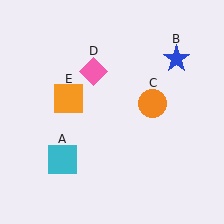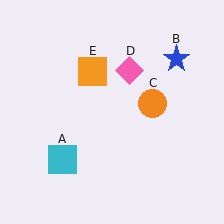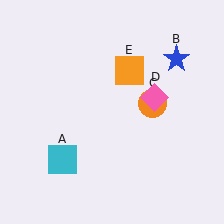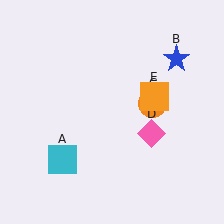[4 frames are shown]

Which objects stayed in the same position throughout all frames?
Cyan square (object A) and blue star (object B) and orange circle (object C) remained stationary.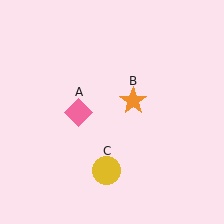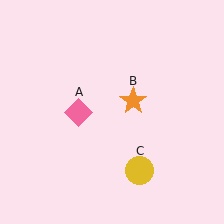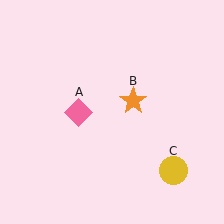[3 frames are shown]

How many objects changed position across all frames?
1 object changed position: yellow circle (object C).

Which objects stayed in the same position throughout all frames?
Pink diamond (object A) and orange star (object B) remained stationary.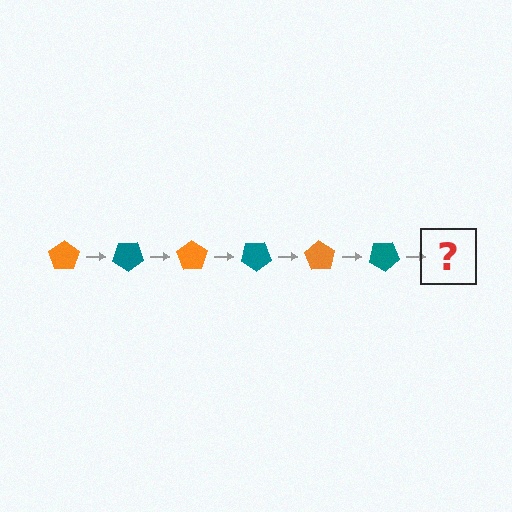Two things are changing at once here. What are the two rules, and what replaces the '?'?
The two rules are that it rotates 35 degrees each step and the color cycles through orange and teal. The '?' should be an orange pentagon, rotated 210 degrees from the start.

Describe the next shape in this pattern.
It should be an orange pentagon, rotated 210 degrees from the start.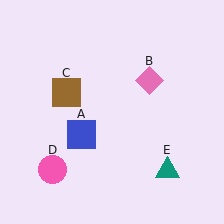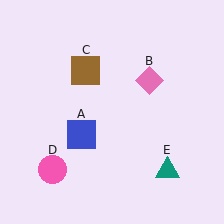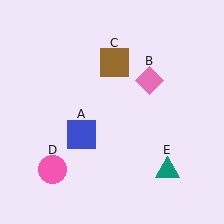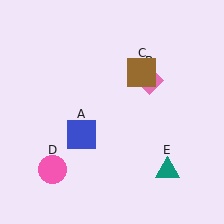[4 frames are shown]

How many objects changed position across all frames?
1 object changed position: brown square (object C).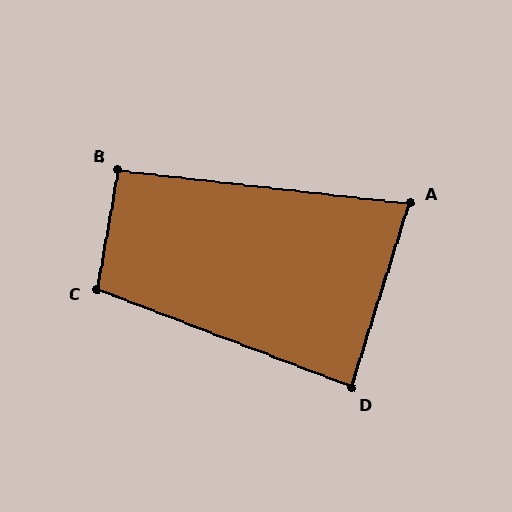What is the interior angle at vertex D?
Approximately 86 degrees (approximately right).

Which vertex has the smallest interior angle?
A, at approximately 79 degrees.